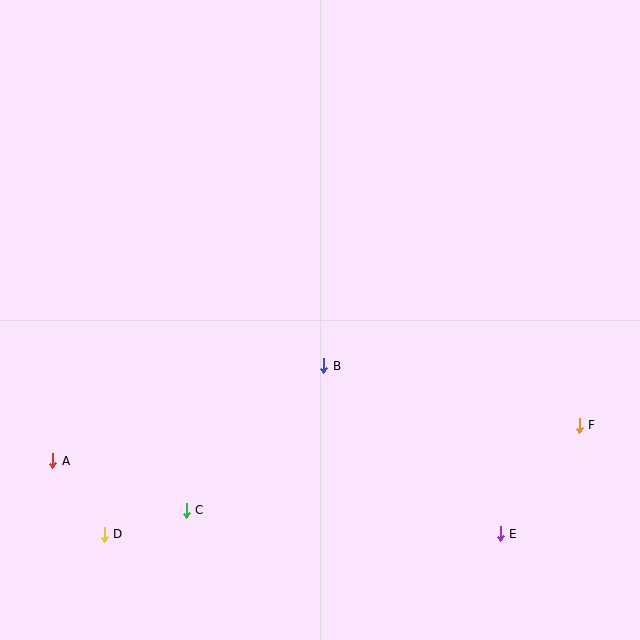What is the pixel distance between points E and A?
The distance between E and A is 453 pixels.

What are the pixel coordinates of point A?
Point A is at (53, 461).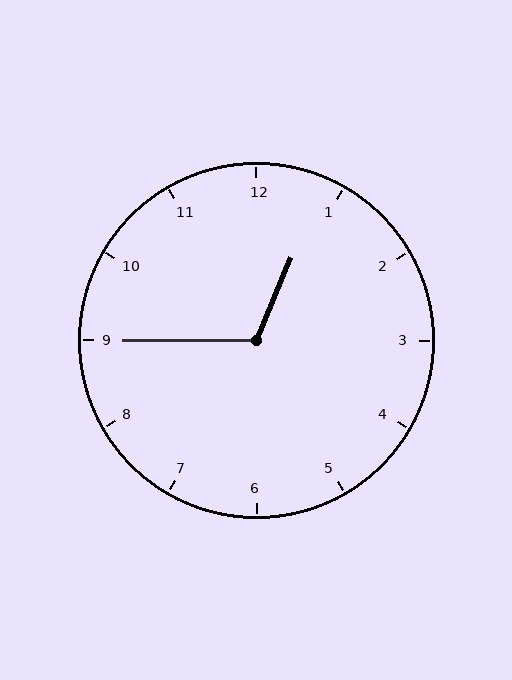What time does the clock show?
12:45.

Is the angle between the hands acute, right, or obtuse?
It is obtuse.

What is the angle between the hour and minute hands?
Approximately 112 degrees.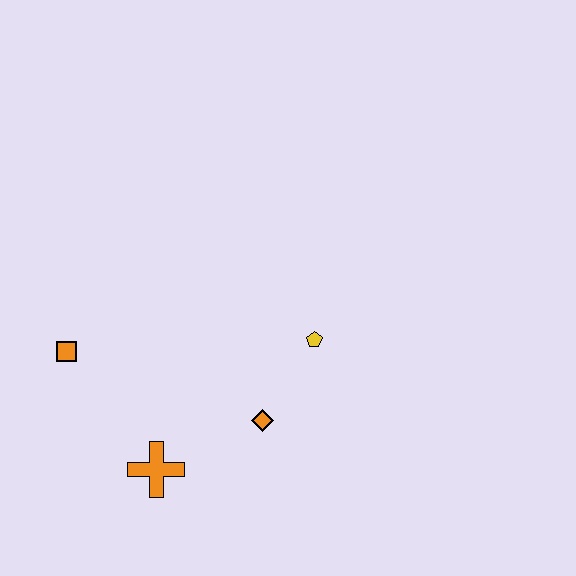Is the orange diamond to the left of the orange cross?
No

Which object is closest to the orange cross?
The orange diamond is closest to the orange cross.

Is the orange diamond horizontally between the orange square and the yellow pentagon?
Yes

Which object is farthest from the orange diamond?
The orange square is farthest from the orange diamond.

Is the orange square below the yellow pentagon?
Yes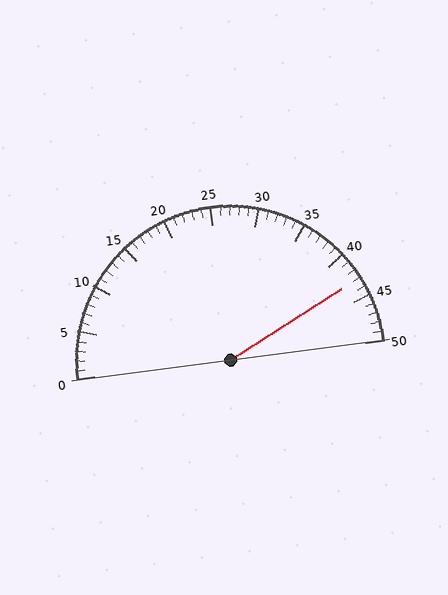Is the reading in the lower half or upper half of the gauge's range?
The reading is in the upper half of the range (0 to 50).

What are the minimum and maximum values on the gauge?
The gauge ranges from 0 to 50.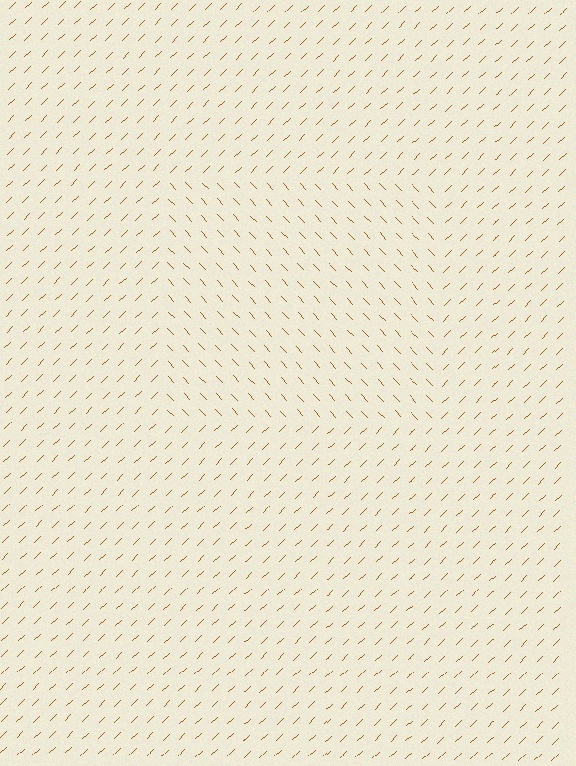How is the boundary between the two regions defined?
The boundary is defined purely by a change in line orientation (approximately 90 degrees difference). All lines are the same color and thickness.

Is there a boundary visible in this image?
Yes, there is a texture boundary formed by a change in line orientation.